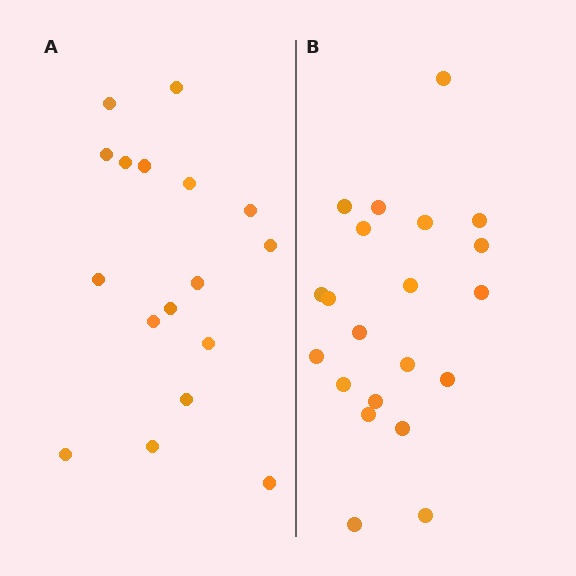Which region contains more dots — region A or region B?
Region B (the right region) has more dots.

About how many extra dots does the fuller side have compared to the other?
Region B has about 4 more dots than region A.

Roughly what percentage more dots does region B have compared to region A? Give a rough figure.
About 25% more.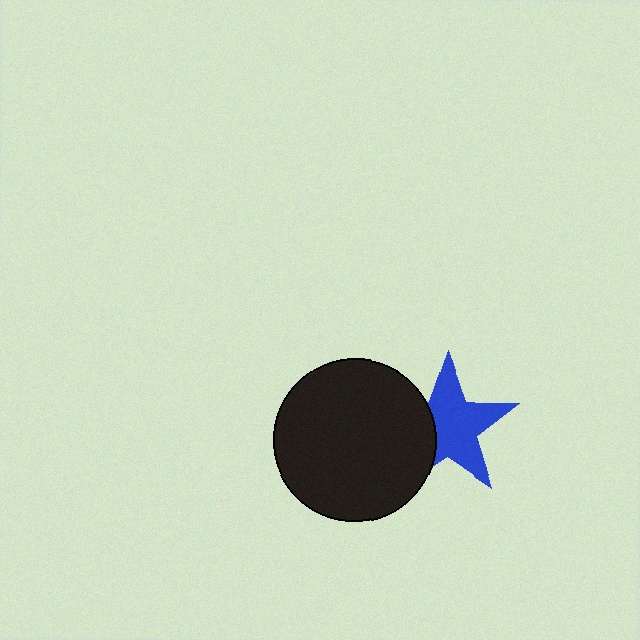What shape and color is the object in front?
The object in front is a black circle.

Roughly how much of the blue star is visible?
Most of it is visible (roughly 68%).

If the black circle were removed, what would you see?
You would see the complete blue star.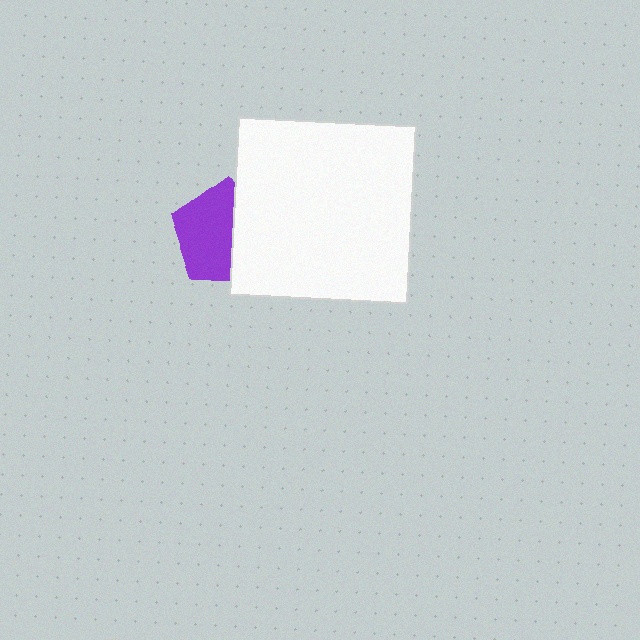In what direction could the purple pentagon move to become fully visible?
The purple pentagon could move left. That would shift it out from behind the white square entirely.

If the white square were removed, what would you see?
You would see the complete purple pentagon.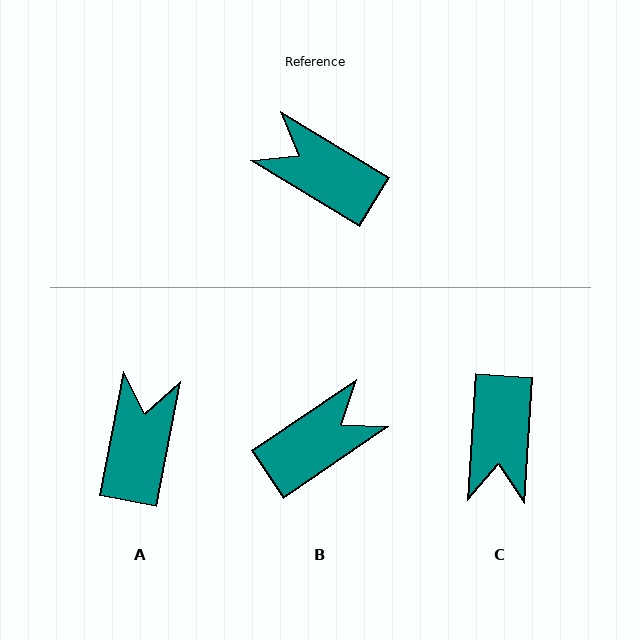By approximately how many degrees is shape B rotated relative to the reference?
Approximately 114 degrees clockwise.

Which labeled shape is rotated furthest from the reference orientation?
C, about 118 degrees away.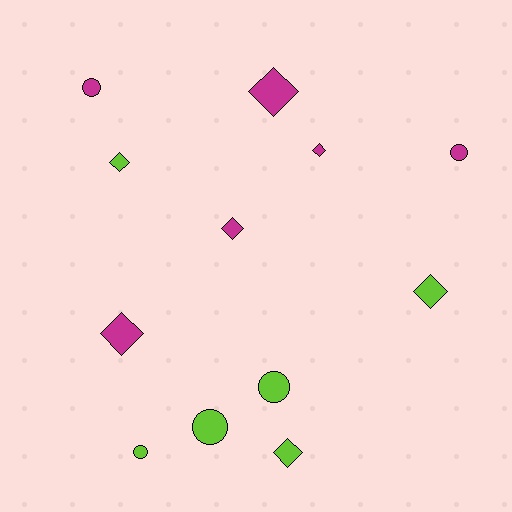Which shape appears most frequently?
Diamond, with 7 objects.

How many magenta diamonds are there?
There are 4 magenta diamonds.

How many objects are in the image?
There are 12 objects.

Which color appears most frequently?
Lime, with 6 objects.